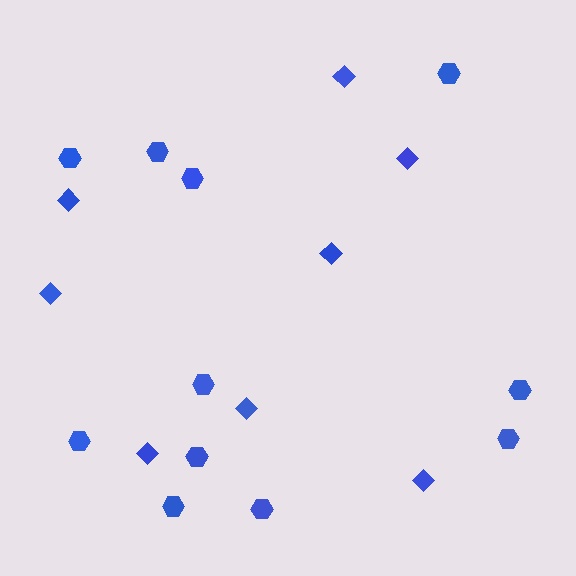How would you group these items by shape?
There are 2 groups: one group of diamonds (8) and one group of hexagons (11).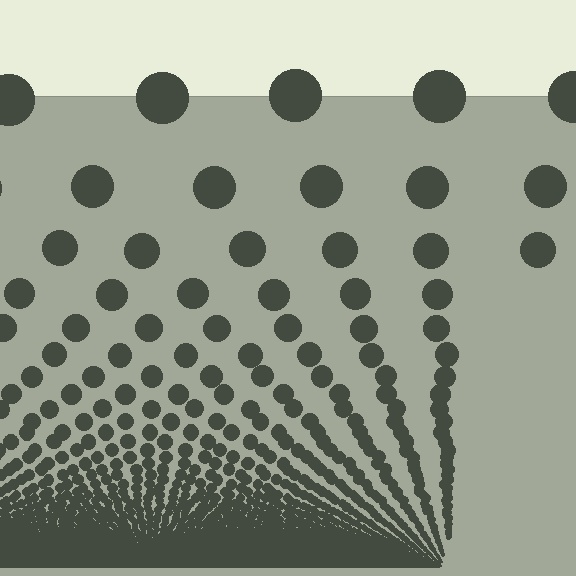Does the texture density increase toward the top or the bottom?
Density increases toward the bottom.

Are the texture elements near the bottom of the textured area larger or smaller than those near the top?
Smaller. The gradient is inverted — elements near the bottom are smaller and denser.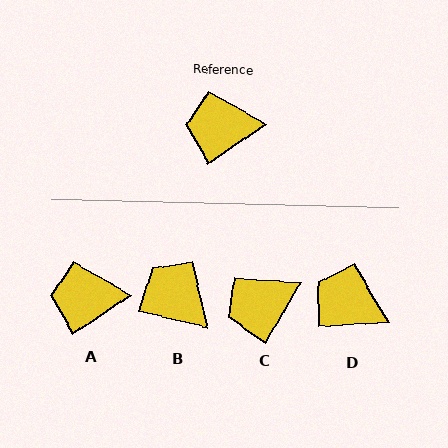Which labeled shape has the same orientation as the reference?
A.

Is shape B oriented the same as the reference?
No, it is off by about 47 degrees.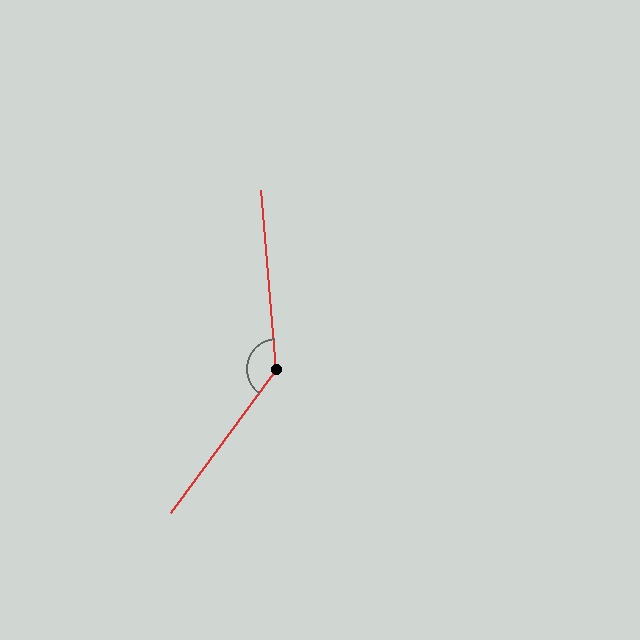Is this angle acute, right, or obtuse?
It is obtuse.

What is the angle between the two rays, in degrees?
Approximately 139 degrees.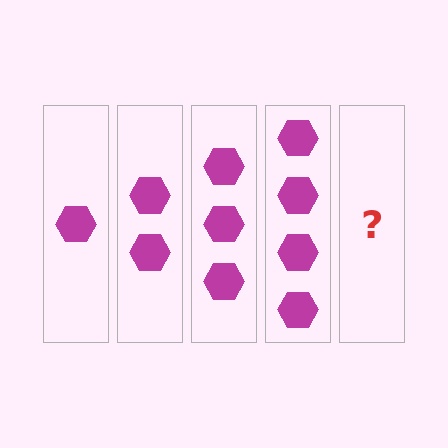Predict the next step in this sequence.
The next step is 5 hexagons.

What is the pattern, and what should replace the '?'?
The pattern is that each step adds one more hexagon. The '?' should be 5 hexagons.